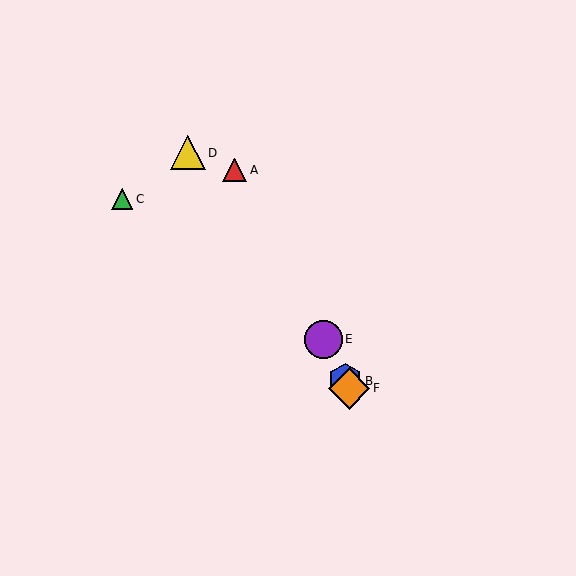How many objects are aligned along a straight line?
4 objects (A, B, E, F) are aligned along a straight line.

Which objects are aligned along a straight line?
Objects A, B, E, F are aligned along a straight line.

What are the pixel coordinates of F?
Object F is at (349, 388).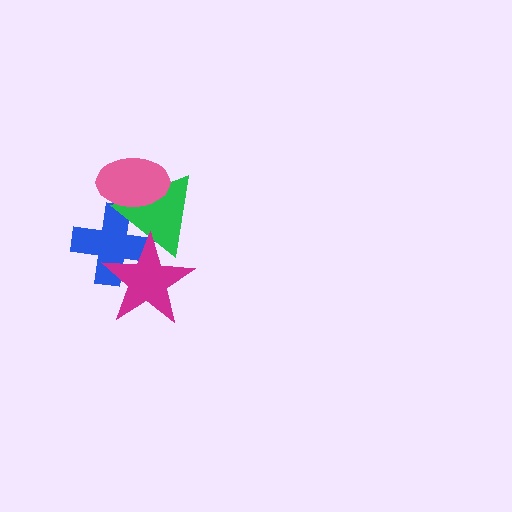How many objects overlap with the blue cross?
3 objects overlap with the blue cross.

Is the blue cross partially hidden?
Yes, it is partially covered by another shape.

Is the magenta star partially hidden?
No, no other shape covers it.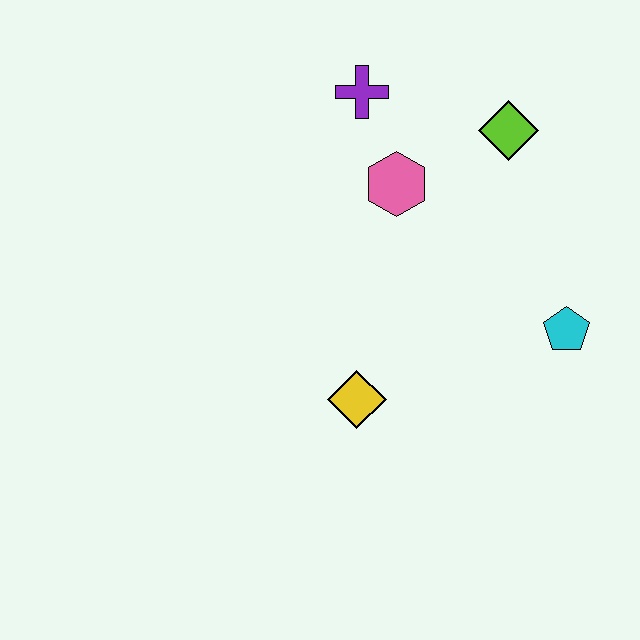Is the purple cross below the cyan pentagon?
No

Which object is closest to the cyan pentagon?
The lime diamond is closest to the cyan pentagon.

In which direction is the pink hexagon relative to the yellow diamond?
The pink hexagon is above the yellow diamond.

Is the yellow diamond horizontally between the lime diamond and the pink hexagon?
No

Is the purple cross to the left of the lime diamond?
Yes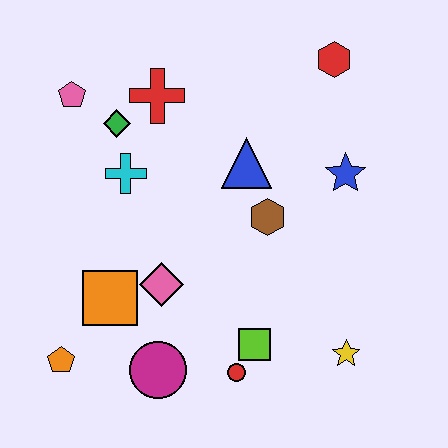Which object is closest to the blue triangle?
The brown hexagon is closest to the blue triangle.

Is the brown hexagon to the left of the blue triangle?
No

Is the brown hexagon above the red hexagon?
No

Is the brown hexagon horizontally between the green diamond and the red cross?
No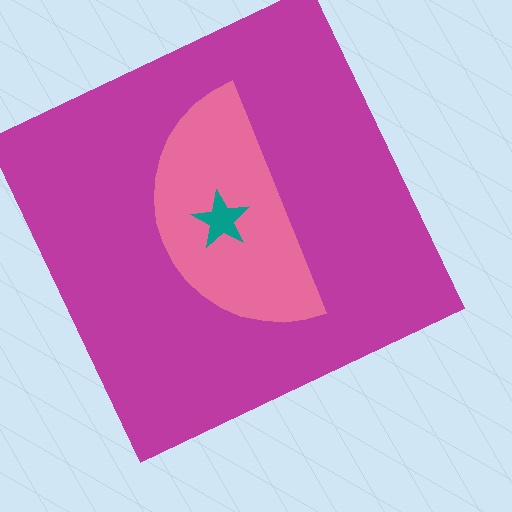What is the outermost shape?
The magenta square.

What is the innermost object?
The teal star.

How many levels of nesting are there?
3.